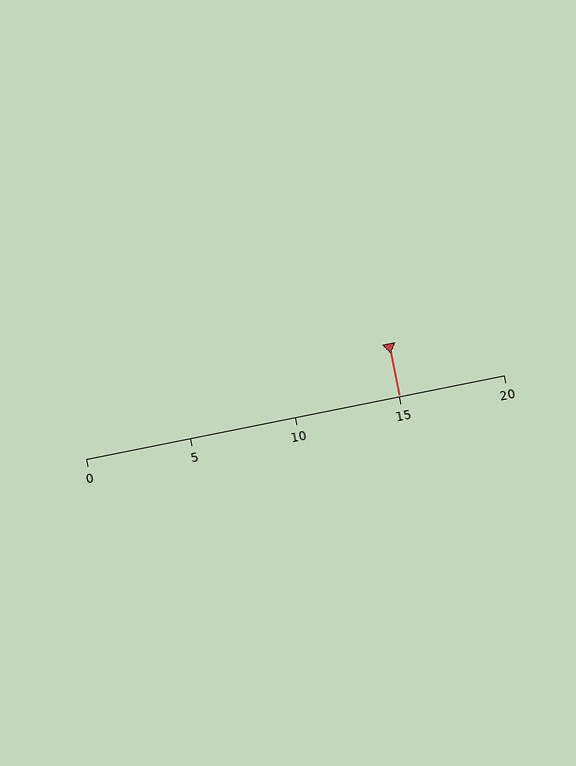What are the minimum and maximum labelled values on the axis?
The axis runs from 0 to 20.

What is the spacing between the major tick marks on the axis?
The major ticks are spaced 5 apart.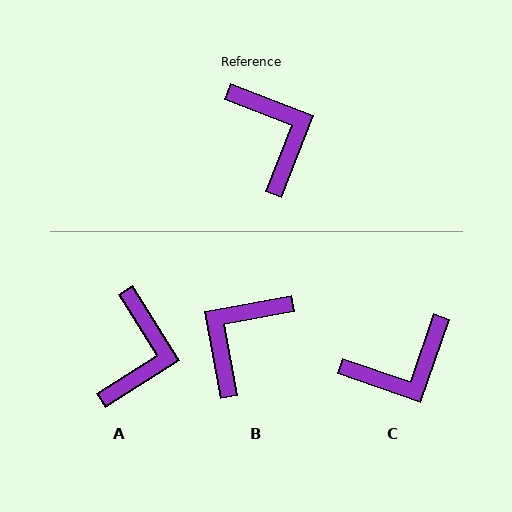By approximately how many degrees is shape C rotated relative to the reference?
Approximately 88 degrees clockwise.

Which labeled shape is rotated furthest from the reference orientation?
B, about 122 degrees away.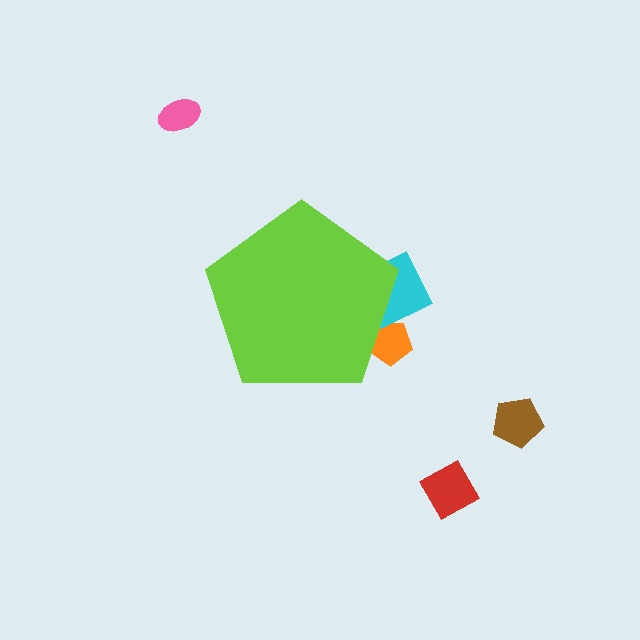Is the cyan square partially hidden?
Yes, the cyan square is partially hidden behind the lime pentagon.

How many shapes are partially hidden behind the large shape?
2 shapes are partially hidden.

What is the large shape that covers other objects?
A lime pentagon.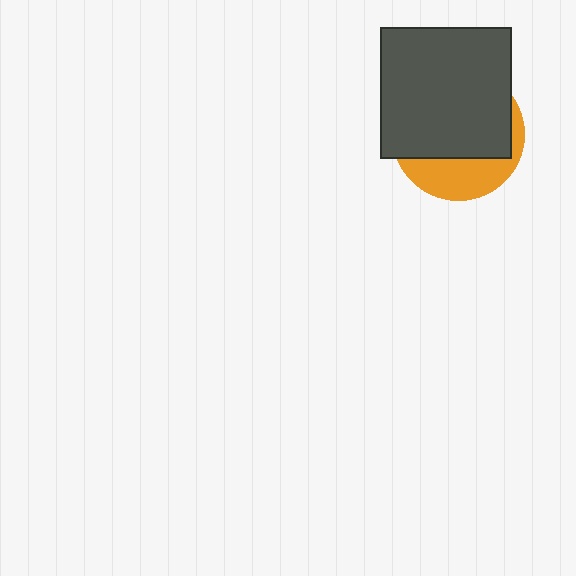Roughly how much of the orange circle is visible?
A small part of it is visible (roughly 31%).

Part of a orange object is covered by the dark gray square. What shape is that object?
It is a circle.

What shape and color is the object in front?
The object in front is a dark gray square.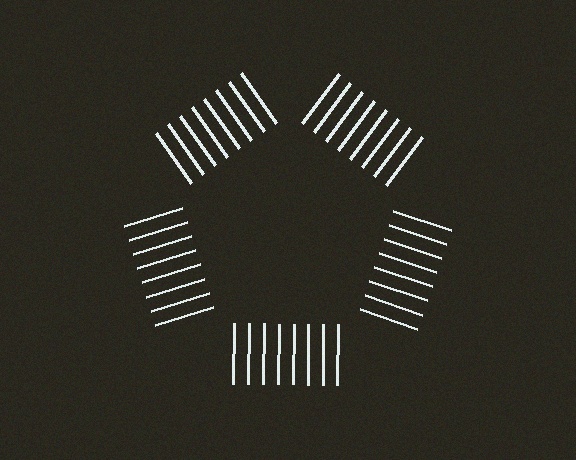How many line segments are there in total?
40 — 8 along each of the 5 edges.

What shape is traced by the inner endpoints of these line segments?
An illusory pentagon — the line segments terminate on its edges but no continuous stroke is drawn.